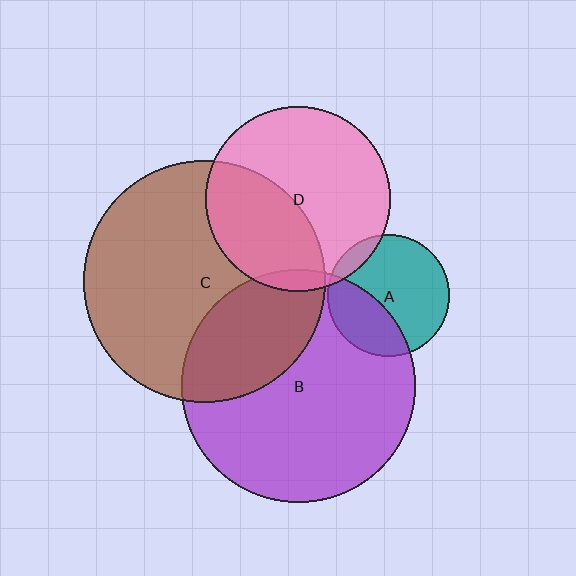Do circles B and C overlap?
Yes.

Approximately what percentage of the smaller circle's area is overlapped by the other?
Approximately 30%.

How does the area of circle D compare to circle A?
Approximately 2.3 times.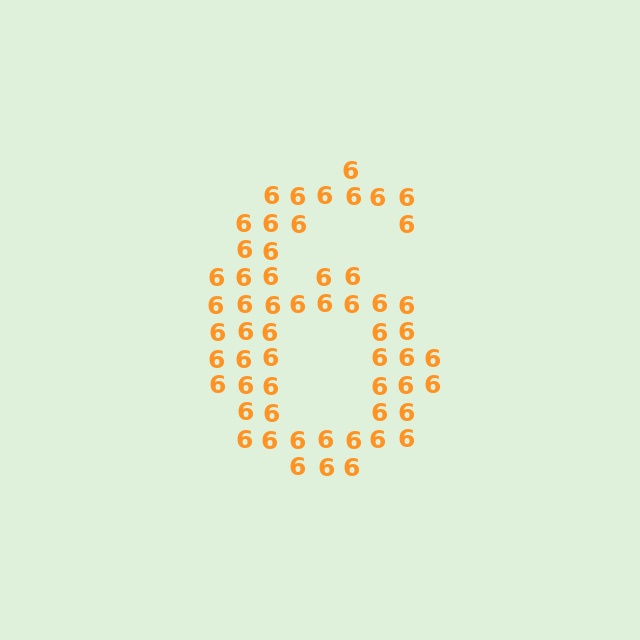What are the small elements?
The small elements are digit 6's.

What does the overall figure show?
The overall figure shows the digit 6.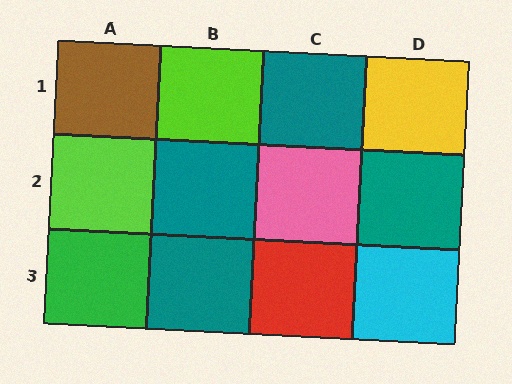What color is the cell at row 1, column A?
Brown.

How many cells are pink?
1 cell is pink.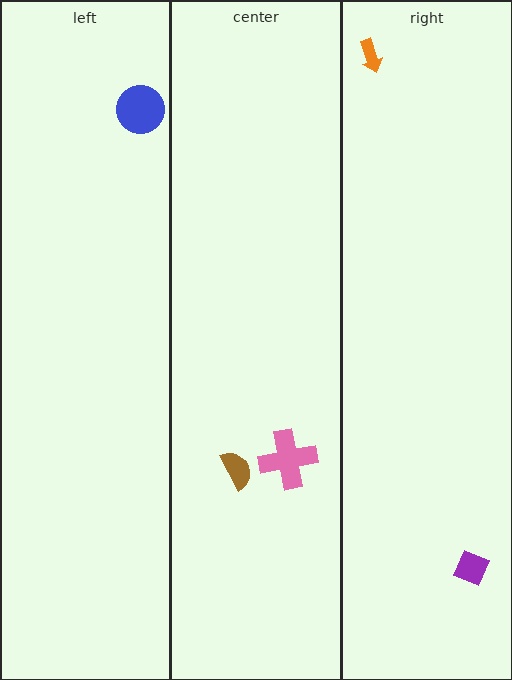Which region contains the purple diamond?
The right region.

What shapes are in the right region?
The orange arrow, the purple diamond.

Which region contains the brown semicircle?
The center region.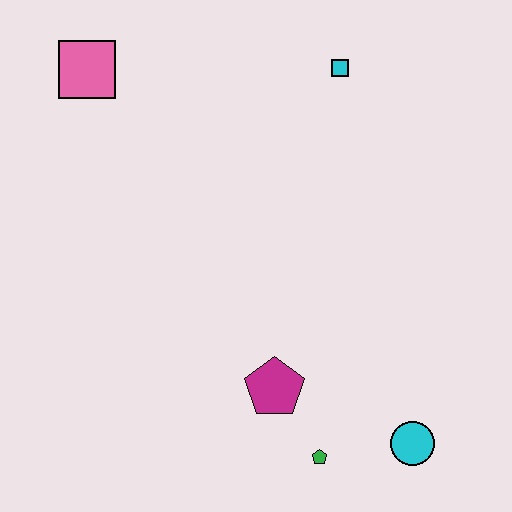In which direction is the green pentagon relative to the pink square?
The green pentagon is below the pink square.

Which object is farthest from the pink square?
The cyan circle is farthest from the pink square.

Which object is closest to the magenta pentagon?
The green pentagon is closest to the magenta pentagon.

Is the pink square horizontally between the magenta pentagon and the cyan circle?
No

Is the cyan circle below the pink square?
Yes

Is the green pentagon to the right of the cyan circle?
No